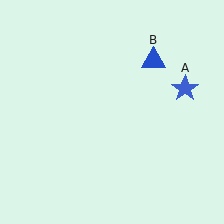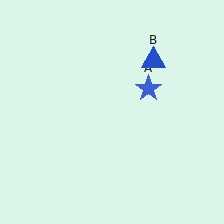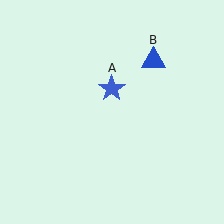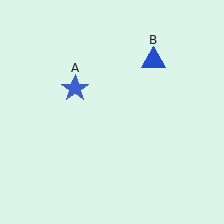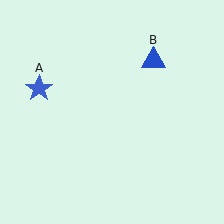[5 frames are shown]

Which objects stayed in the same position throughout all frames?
Blue triangle (object B) remained stationary.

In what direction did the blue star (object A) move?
The blue star (object A) moved left.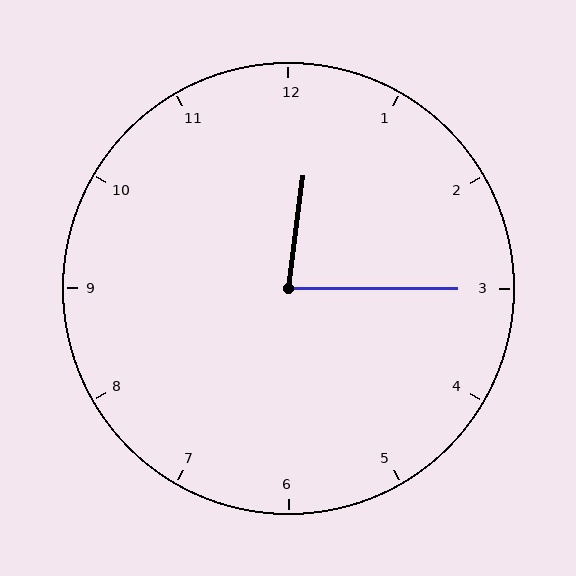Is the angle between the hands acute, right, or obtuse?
It is acute.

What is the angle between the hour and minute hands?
Approximately 82 degrees.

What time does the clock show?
12:15.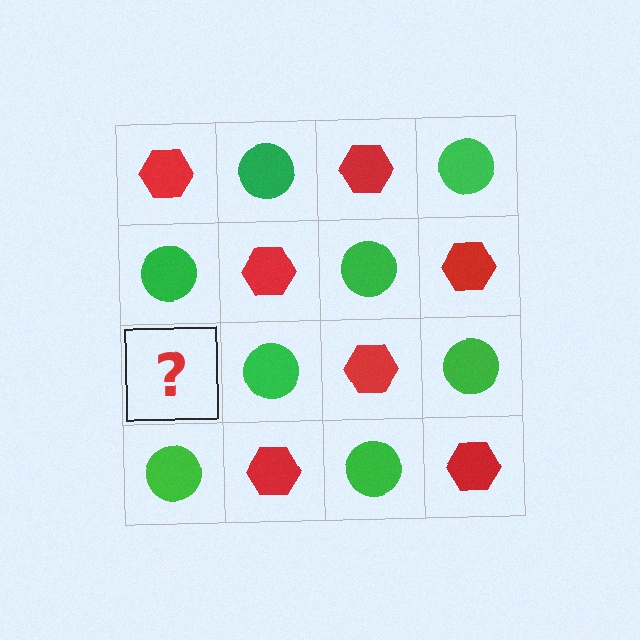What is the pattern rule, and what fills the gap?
The rule is that it alternates red hexagon and green circle in a checkerboard pattern. The gap should be filled with a red hexagon.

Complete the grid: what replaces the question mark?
The question mark should be replaced with a red hexagon.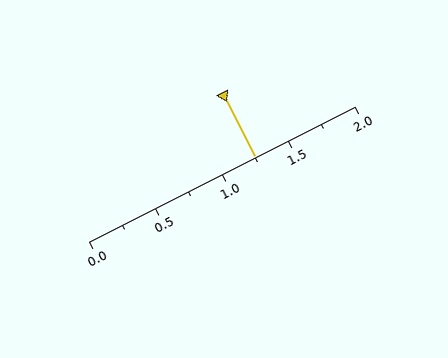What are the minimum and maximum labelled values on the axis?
The axis runs from 0.0 to 2.0.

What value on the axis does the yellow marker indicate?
The marker indicates approximately 1.25.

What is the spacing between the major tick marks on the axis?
The major ticks are spaced 0.5 apart.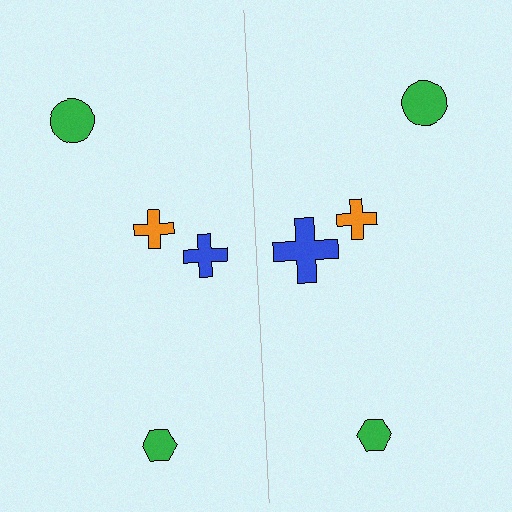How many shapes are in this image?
There are 8 shapes in this image.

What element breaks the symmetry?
The blue cross on the right side has a different size than its mirror counterpart.